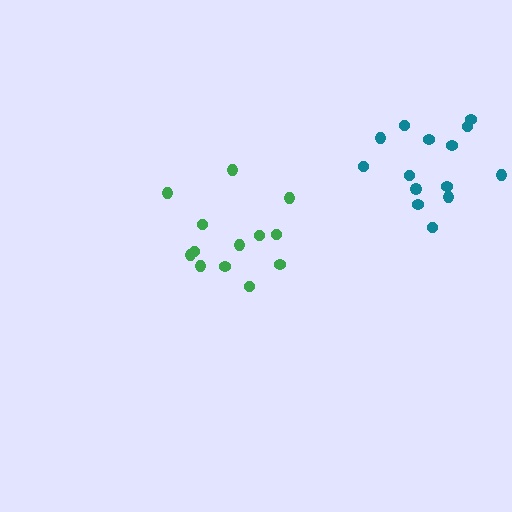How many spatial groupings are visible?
There are 2 spatial groupings.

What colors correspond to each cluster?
The clusters are colored: green, teal.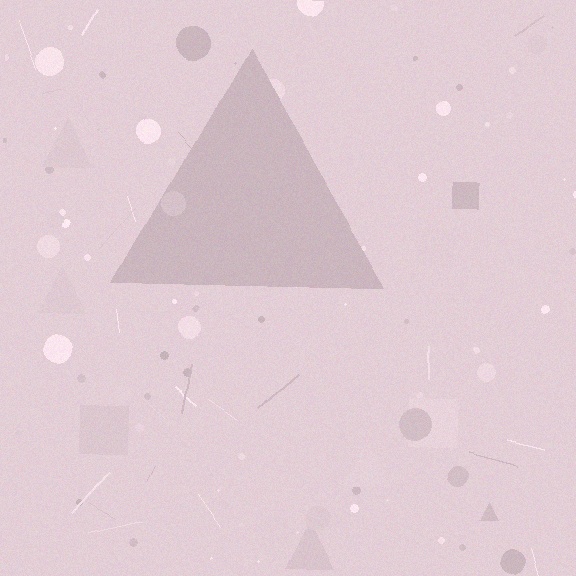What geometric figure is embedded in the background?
A triangle is embedded in the background.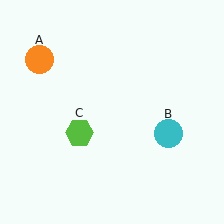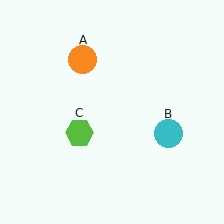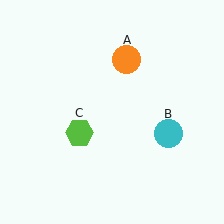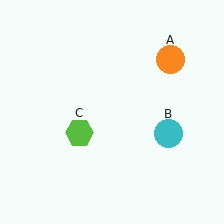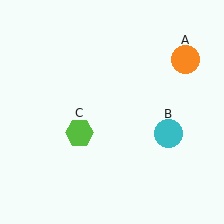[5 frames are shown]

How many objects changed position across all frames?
1 object changed position: orange circle (object A).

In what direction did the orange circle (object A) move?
The orange circle (object A) moved right.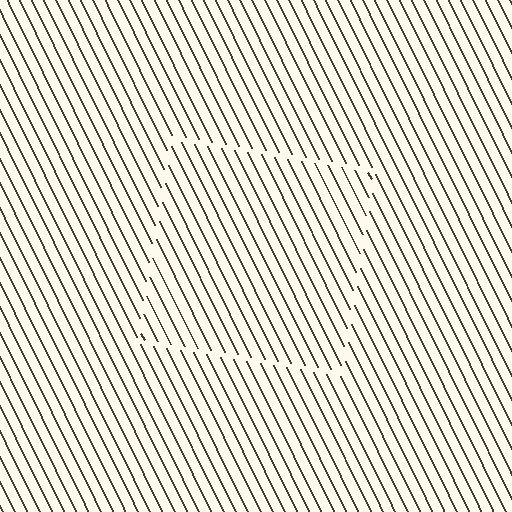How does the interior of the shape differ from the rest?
The interior of the shape contains the same grating, shifted by half a period — the contour is defined by the phase discontinuity where line-ends from the inner and outer gratings abut.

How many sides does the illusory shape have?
4 sides — the line-ends trace a square.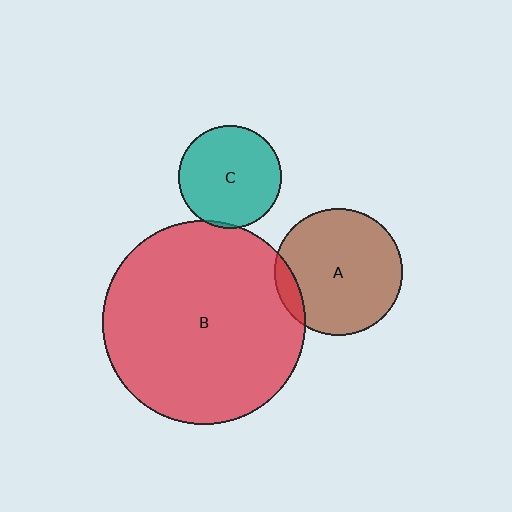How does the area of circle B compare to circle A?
Approximately 2.6 times.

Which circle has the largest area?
Circle B (red).